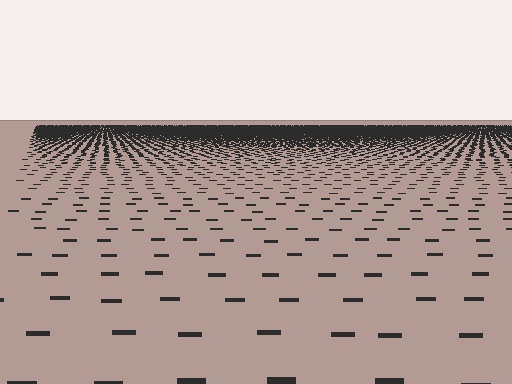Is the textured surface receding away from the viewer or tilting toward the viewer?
The surface is receding away from the viewer. Texture elements get smaller and denser toward the top.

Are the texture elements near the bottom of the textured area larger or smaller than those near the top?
Larger. Near the bottom, elements are closer to the viewer and appear at a bigger on-screen size.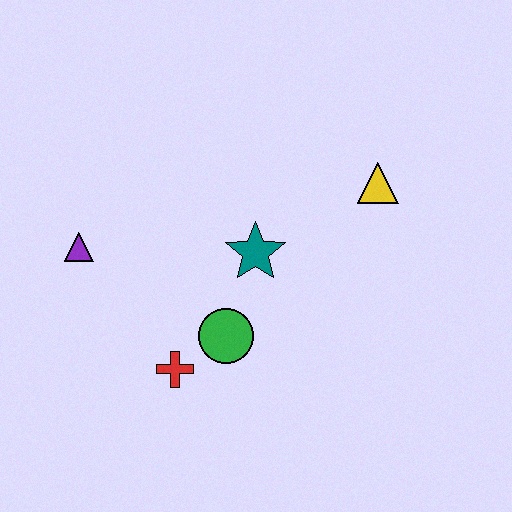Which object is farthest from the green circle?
The yellow triangle is farthest from the green circle.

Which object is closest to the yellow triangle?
The teal star is closest to the yellow triangle.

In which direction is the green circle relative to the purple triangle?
The green circle is to the right of the purple triangle.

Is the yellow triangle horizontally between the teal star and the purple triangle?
No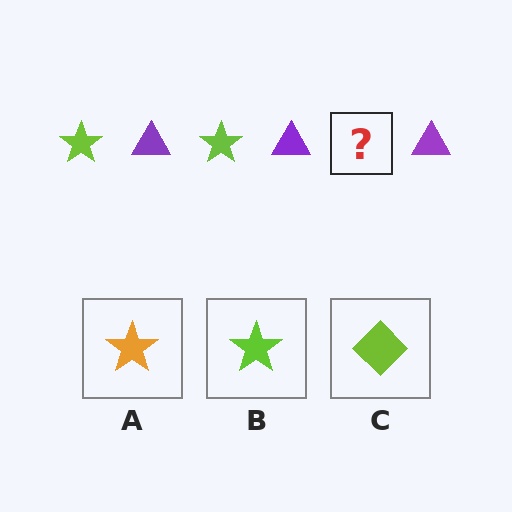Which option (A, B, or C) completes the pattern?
B.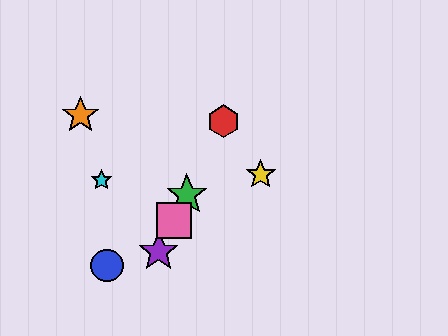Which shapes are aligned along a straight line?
The red hexagon, the green star, the purple star, the pink square are aligned along a straight line.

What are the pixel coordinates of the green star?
The green star is at (187, 195).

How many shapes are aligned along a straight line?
4 shapes (the red hexagon, the green star, the purple star, the pink square) are aligned along a straight line.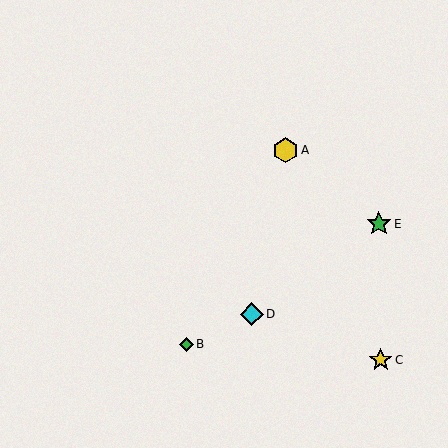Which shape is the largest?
The yellow hexagon (labeled A) is the largest.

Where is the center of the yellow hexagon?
The center of the yellow hexagon is at (285, 150).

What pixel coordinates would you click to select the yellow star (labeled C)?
Click at (381, 360) to select the yellow star C.